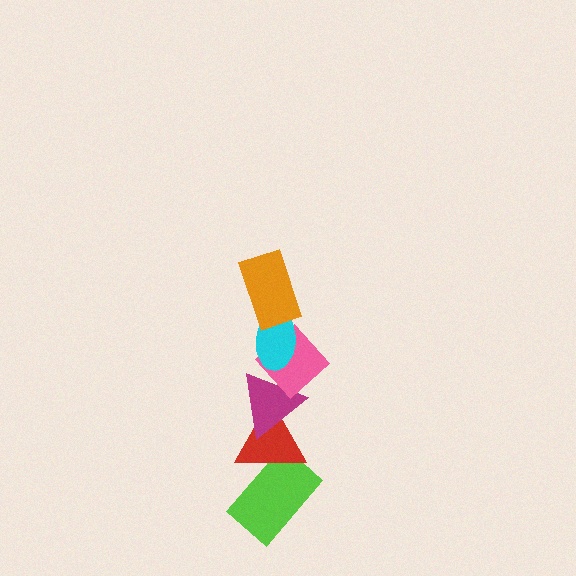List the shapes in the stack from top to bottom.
From top to bottom: the orange rectangle, the cyan ellipse, the pink diamond, the magenta triangle, the red triangle, the lime rectangle.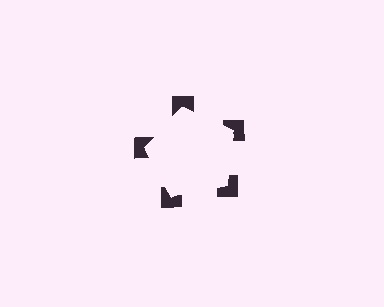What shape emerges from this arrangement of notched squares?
An illusory pentagon — its edges are inferred from the aligned wedge cuts in the notched squares, not physically drawn.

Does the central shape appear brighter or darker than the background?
It typically appears slightly brighter than the background, even though no actual brightness change is drawn.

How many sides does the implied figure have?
5 sides.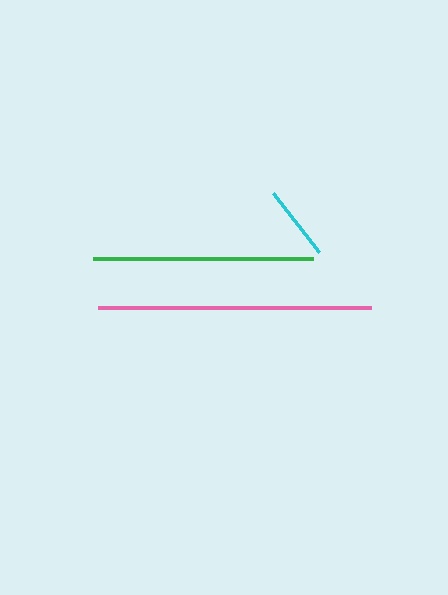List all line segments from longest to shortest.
From longest to shortest: pink, green, cyan.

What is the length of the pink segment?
The pink segment is approximately 272 pixels long.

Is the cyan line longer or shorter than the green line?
The green line is longer than the cyan line.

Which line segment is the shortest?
The cyan line is the shortest at approximately 75 pixels.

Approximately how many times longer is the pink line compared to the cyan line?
The pink line is approximately 3.6 times the length of the cyan line.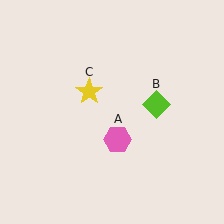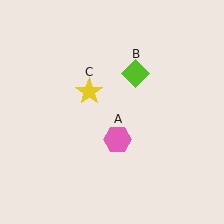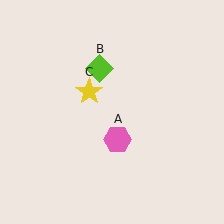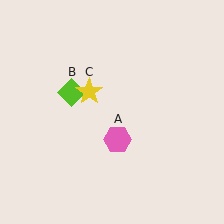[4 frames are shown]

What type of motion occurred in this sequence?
The lime diamond (object B) rotated counterclockwise around the center of the scene.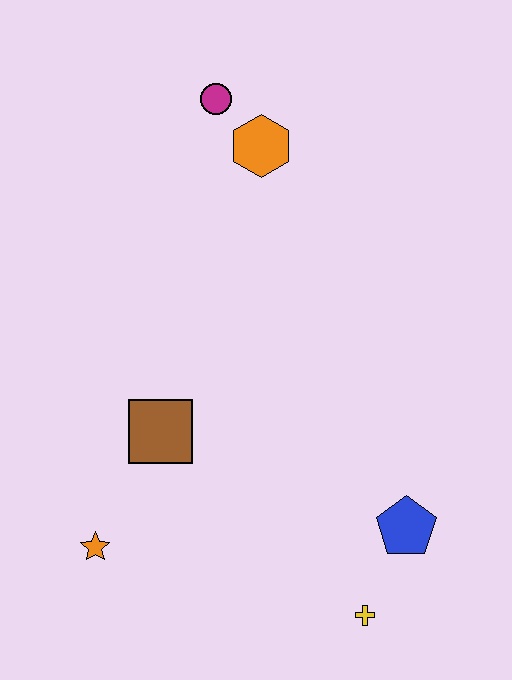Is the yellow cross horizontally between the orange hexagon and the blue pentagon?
Yes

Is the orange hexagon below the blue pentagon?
No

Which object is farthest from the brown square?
The magenta circle is farthest from the brown square.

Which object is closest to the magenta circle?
The orange hexagon is closest to the magenta circle.